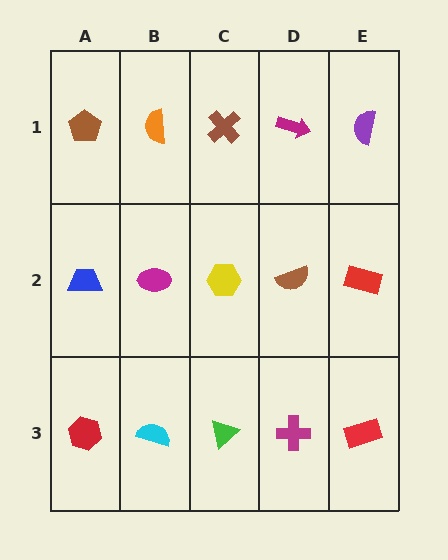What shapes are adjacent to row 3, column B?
A magenta ellipse (row 2, column B), a red hexagon (row 3, column A), a green triangle (row 3, column C).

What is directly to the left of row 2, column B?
A blue trapezoid.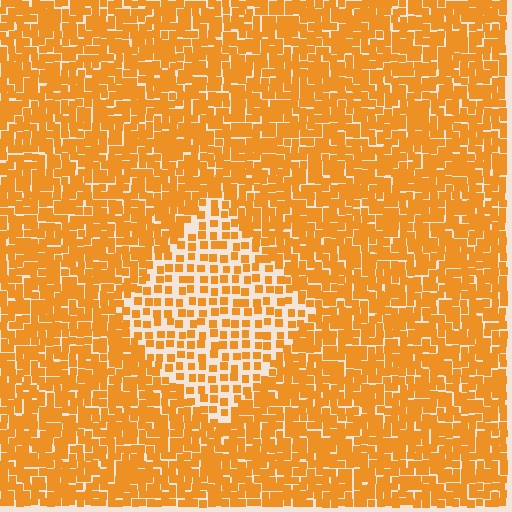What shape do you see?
I see a diamond.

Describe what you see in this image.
The image contains small orange elements arranged at two different densities. A diamond-shaped region is visible where the elements are less densely packed than the surrounding area.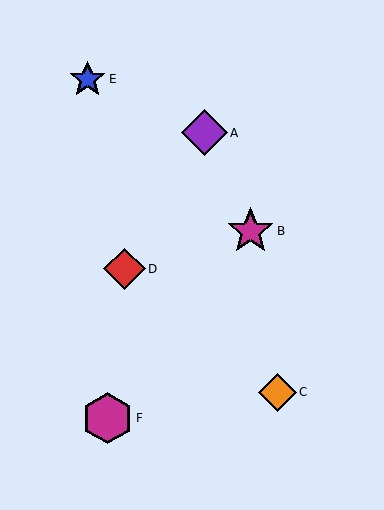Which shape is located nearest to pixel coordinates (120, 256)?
The red diamond (labeled D) at (124, 269) is nearest to that location.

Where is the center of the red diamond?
The center of the red diamond is at (124, 269).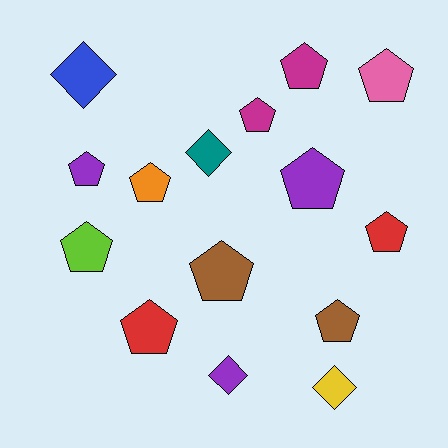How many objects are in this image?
There are 15 objects.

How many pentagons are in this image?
There are 11 pentagons.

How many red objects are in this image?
There are 2 red objects.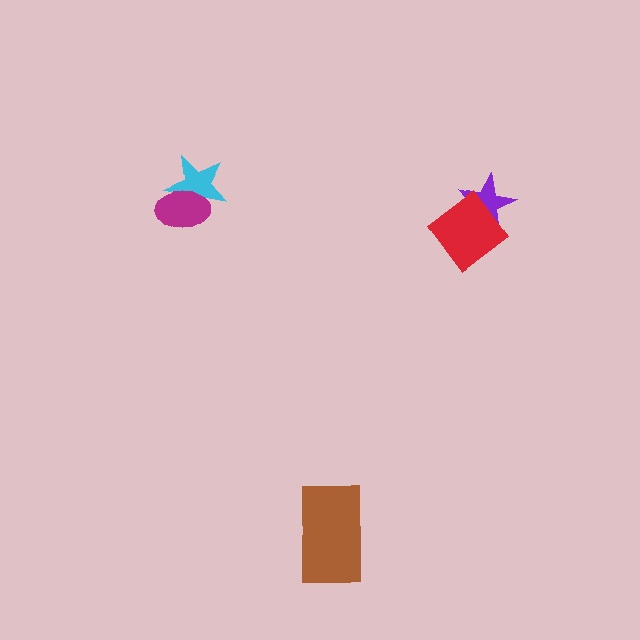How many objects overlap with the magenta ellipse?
1 object overlaps with the magenta ellipse.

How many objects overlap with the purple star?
1 object overlaps with the purple star.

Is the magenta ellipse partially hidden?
No, no other shape covers it.